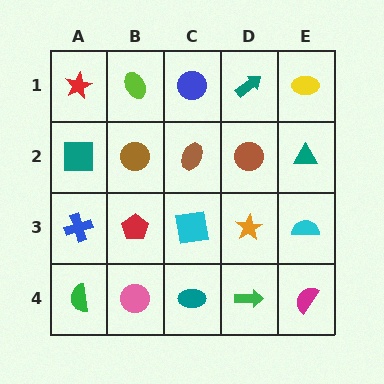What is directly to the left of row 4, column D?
A teal ellipse.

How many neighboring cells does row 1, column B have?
3.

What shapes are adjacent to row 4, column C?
A cyan square (row 3, column C), a pink circle (row 4, column B), a green arrow (row 4, column D).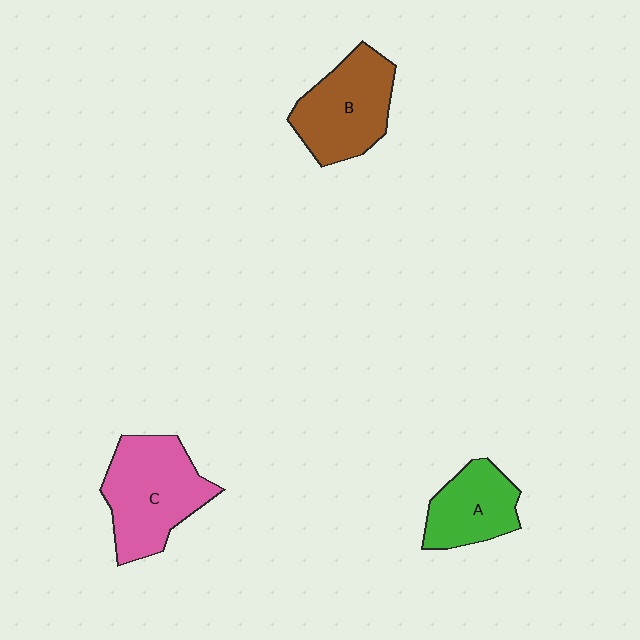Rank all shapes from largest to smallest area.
From largest to smallest: C (pink), B (brown), A (green).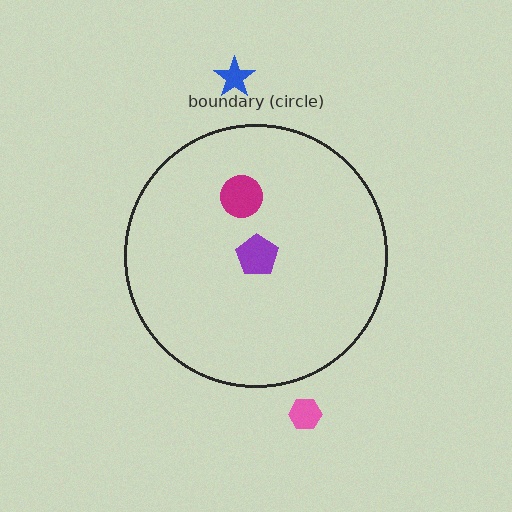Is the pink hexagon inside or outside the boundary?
Outside.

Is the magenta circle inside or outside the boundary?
Inside.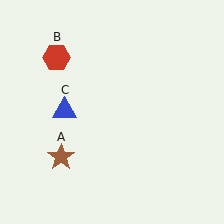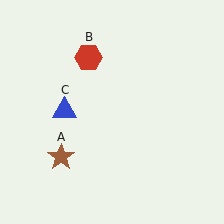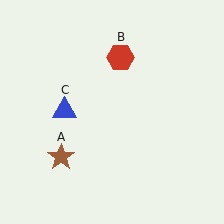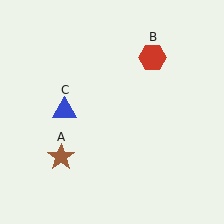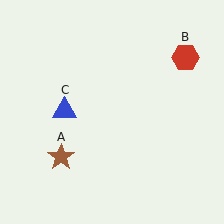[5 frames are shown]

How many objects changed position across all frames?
1 object changed position: red hexagon (object B).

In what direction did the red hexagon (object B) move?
The red hexagon (object B) moved right.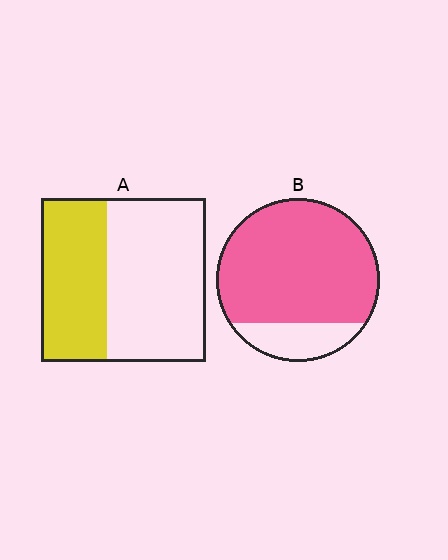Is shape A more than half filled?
No.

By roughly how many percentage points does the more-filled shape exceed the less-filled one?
By roughly 40 percentage points (B over A).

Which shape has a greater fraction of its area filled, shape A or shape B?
Shape B.